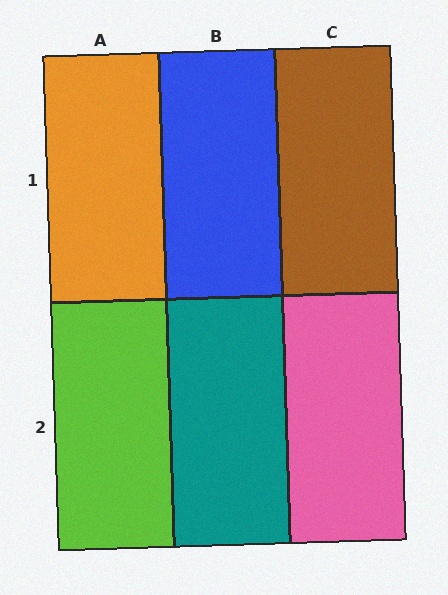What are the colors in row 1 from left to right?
Orange, blue, brown.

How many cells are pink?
1 cell is pink.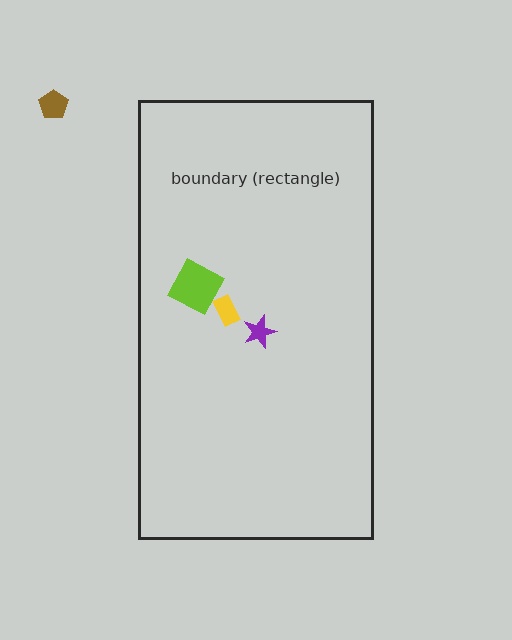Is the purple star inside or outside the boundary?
Inside.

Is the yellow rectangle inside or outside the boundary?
Inside.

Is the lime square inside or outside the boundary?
Inside.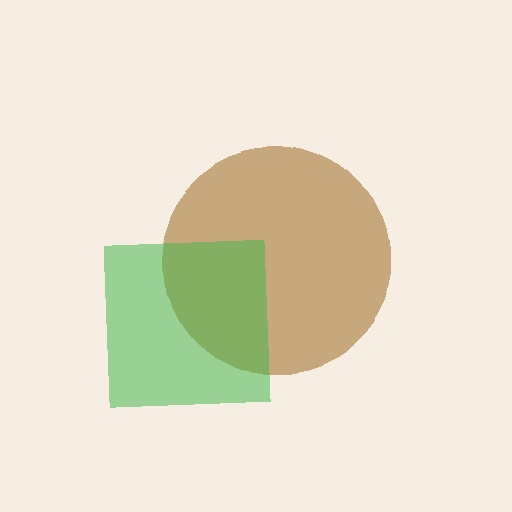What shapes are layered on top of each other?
The layered shapes are: a brown circle, a green square.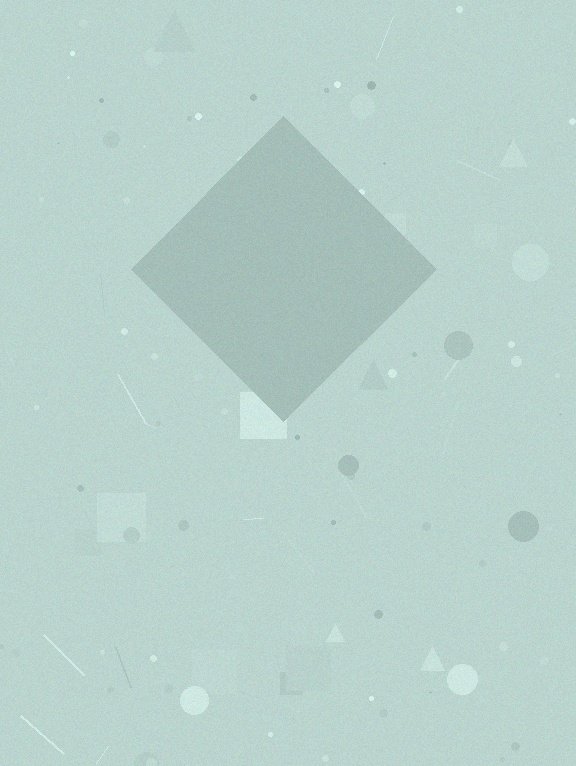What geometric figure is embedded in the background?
A diamond is embedded in the background.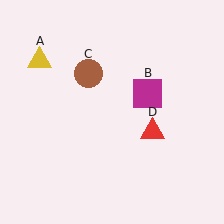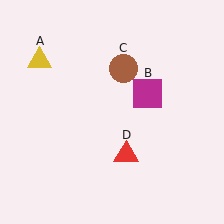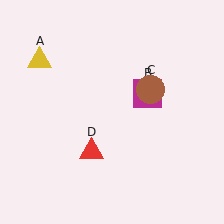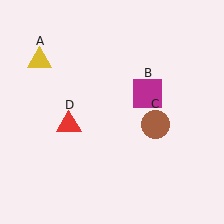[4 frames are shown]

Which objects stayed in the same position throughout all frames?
Yellow triangle (object A) and magenta square (object B) remained stationary.